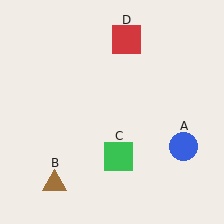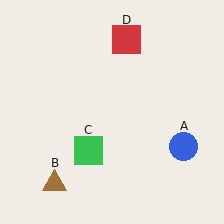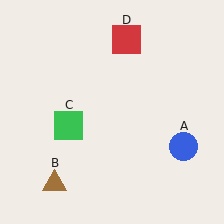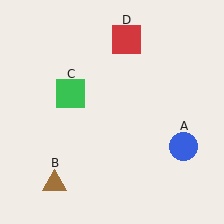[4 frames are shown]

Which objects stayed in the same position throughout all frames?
Blue circle (object A) and brown triangle (object B) and red square (object D) remained stationary.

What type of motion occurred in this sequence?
The green square (object C) rotated clockwise around the center of the scene.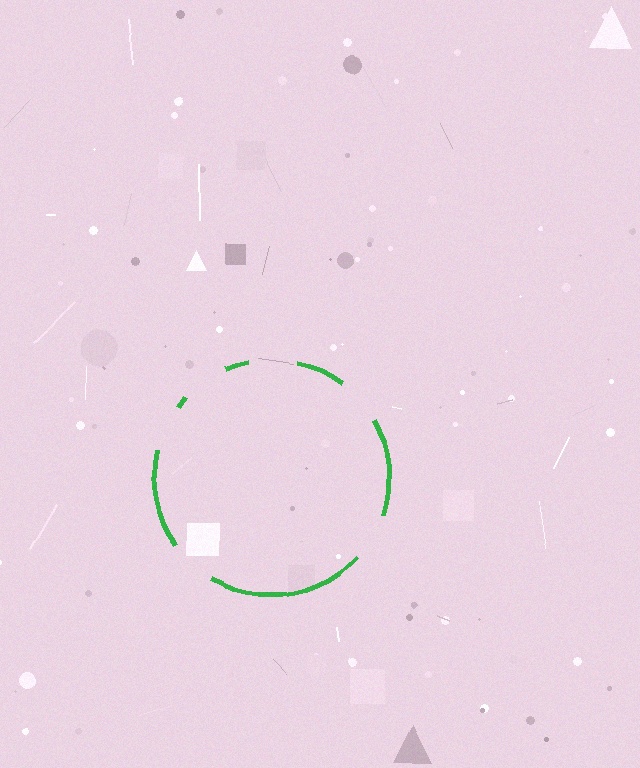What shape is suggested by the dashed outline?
The dashed outline suggests a circle.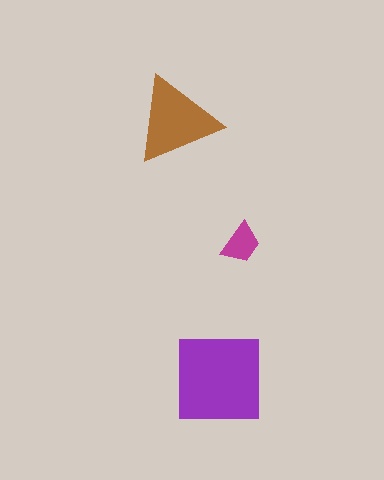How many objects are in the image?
There are 3 objects in the image.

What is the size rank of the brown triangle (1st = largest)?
2nd.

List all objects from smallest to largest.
The magenta trapezoid, the brown triangle, the purple square.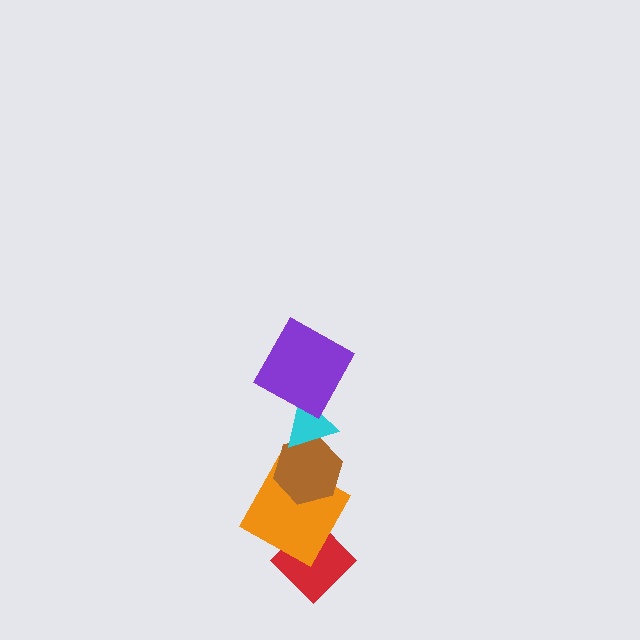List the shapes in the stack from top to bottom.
From top to bottom: the purple square, the cyan triangle, the brown hexagon, the orange square, the red diamond.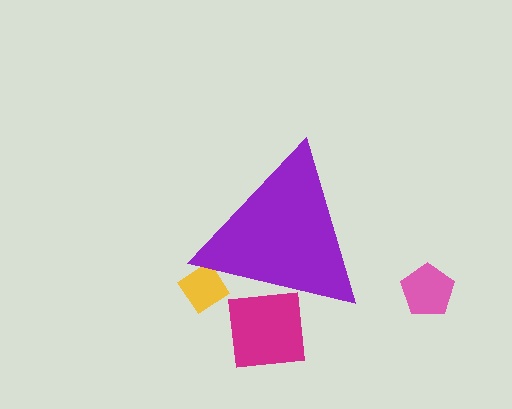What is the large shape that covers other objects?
A purple triangle.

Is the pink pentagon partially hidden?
No, the pink pentagon is fully visible.